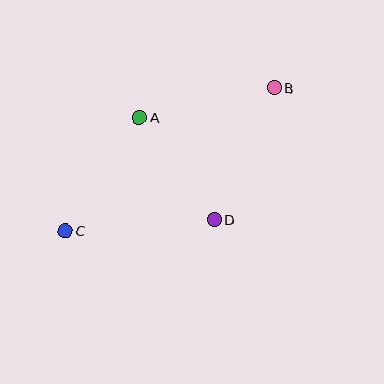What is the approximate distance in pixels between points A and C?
The distance between A and C is approximately 136 pixels.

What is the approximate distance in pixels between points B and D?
The distance between B and D is approximately 145 pixels.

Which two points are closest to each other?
Points A and D are closest to each other.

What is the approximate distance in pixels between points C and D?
The distance between C and D is approximately 150 pixels.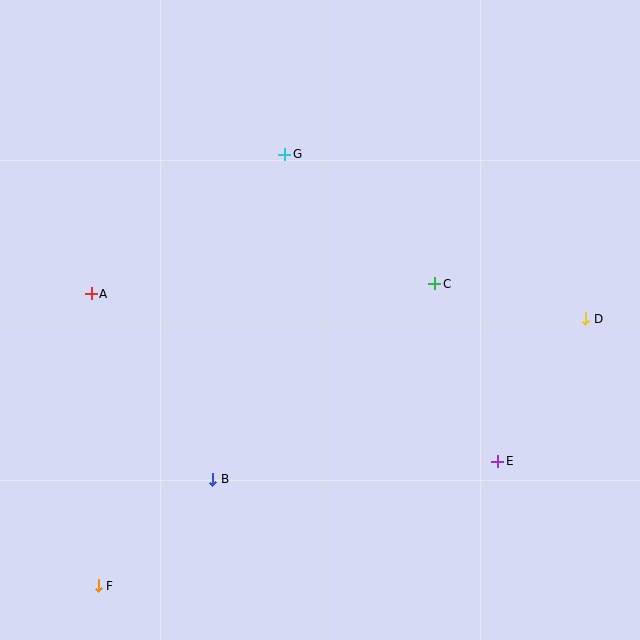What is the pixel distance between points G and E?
The distance between G and E is 373 pixels.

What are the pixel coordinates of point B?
Point B is at (213, 479).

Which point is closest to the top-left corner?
Point A is closest to the top-left corner.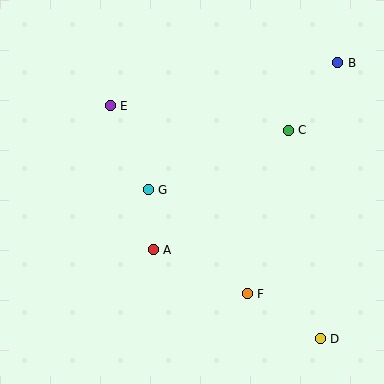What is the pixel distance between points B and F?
The distance between B and F is 248 pixels.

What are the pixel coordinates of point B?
Point B is at (338, 63).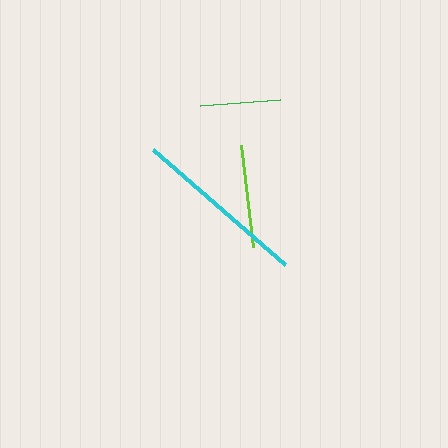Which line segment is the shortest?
The green line is the shortest at approximately 80 pixels.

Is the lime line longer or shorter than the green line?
The lime line is longer than the green line.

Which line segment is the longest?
The cyan line is the longest at approximately 175 pixels.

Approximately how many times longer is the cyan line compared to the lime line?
The cyan line is approximately 1.7 times the length of the lime line.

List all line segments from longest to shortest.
From longest to shortest: cyan, lime, green.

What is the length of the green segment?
The green segment is approximately 80 pixels long.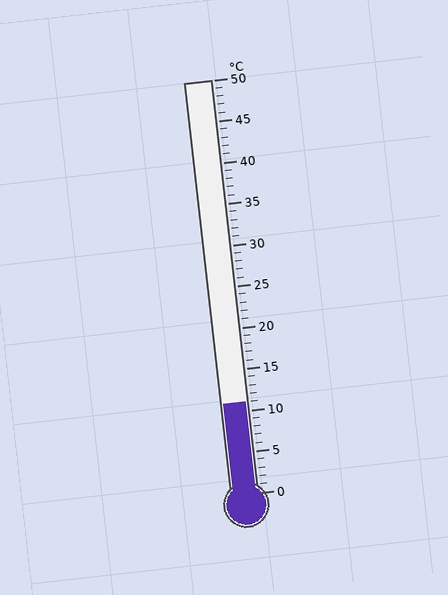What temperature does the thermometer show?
The thermometer shows approximately 11°C.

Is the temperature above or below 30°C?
The temperature is below 30°C.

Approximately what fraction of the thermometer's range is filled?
The thermometer is filled to approximately 20% of its range.